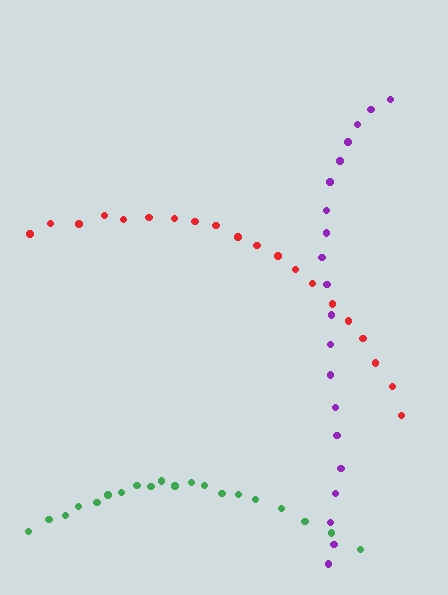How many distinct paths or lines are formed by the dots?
There are 3 distinct paths.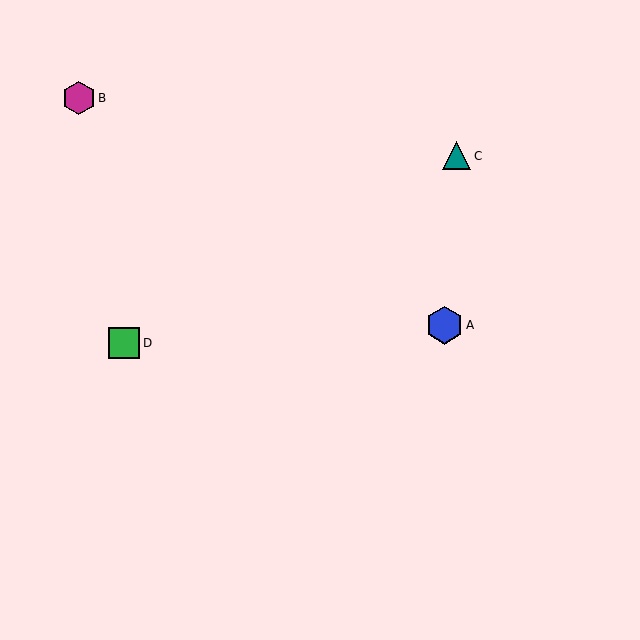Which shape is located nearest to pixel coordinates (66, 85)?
The magenta hexagon (labeled B) at (79, 98) is nearest to that location.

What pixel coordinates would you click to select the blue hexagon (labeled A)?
Click at (445, 325) to select the blue hexagon A.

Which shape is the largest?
The blue hexagon (labeled A) is the largest.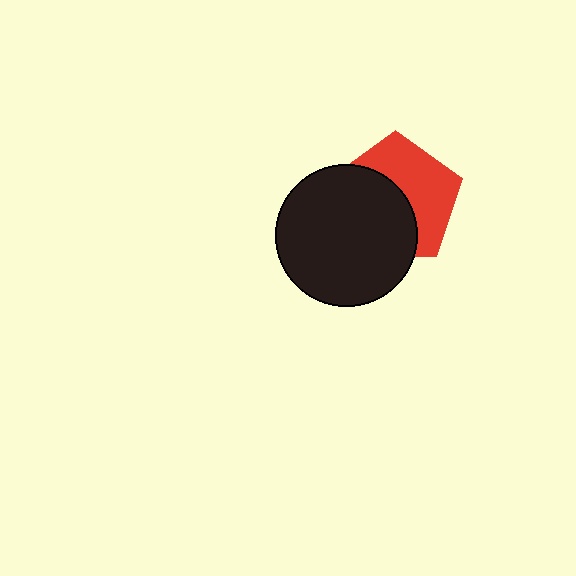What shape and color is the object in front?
The object in front is a black circle.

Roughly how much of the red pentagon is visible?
About half of it is visible (roughly 49%).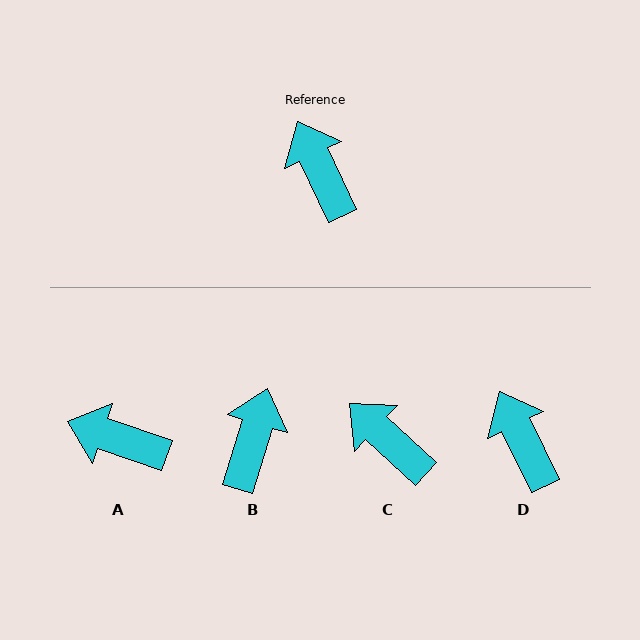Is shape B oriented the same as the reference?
No, it is off by about 43 degrees.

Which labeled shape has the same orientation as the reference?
D.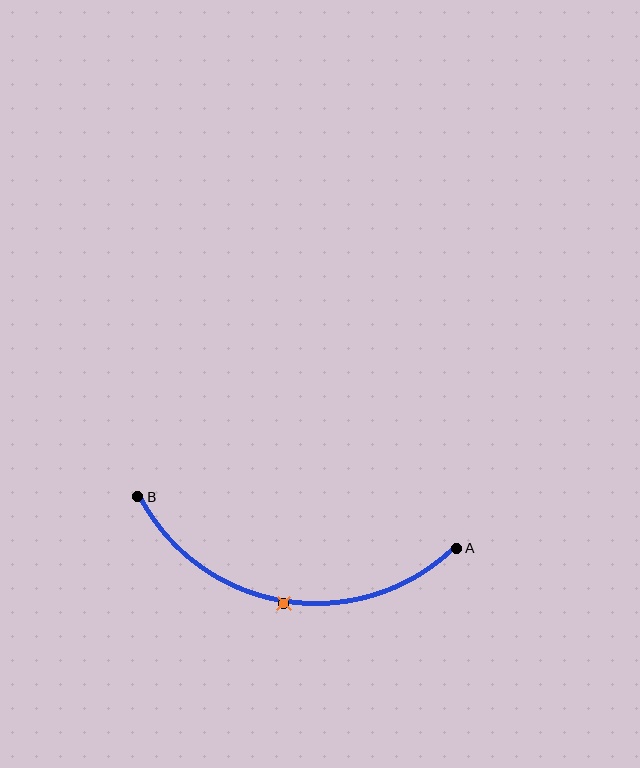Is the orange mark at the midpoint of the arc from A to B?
Yes. The orange mark lies on the arc at equal arc-length from both A and B — it is the arc midpoint.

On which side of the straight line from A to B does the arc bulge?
The arc bulges below the straight line connecting A and B.